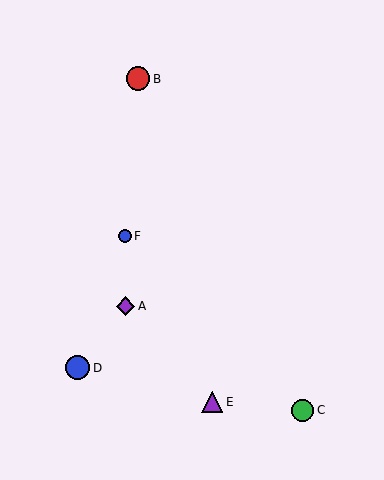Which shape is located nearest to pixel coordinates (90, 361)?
The blue circle (labeled D) at (78, 368) is nearest to that location.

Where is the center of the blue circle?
The center of the blue circle is at (78, 368).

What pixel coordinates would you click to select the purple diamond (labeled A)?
Click at (126, 306) to select the purple diamond A.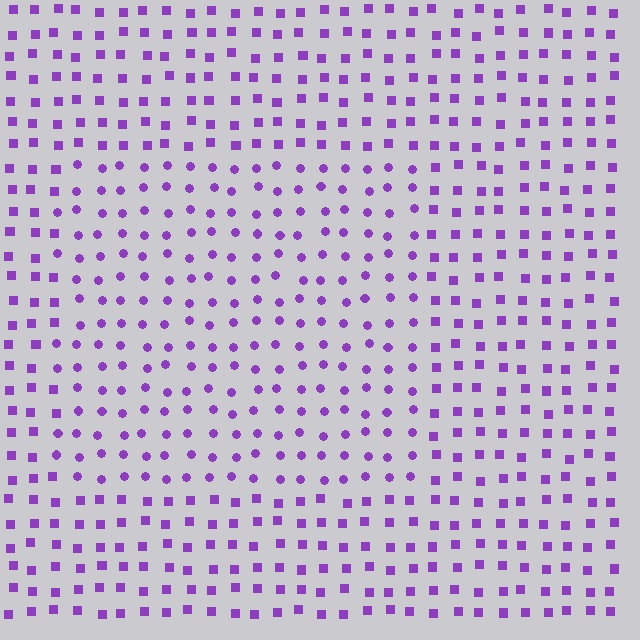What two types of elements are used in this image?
The image uses circles inside the rectangle region and squares outside it.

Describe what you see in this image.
The image is filled with small purple elements arranged in a uniform grid. A rectangle-shaped region contains circles, while the surrounding area contains squares. The boundary is defined purely by the change in element shape.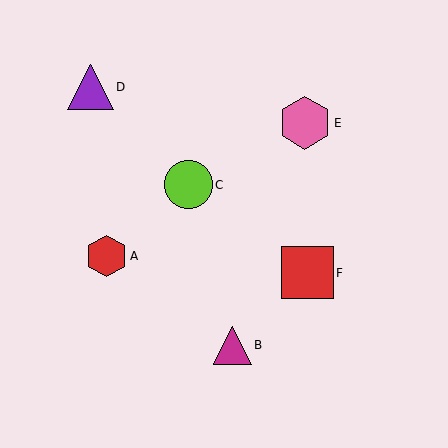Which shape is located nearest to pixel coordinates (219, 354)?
The magenta triangle (labeled B) at (232, 345) is nearest to that location.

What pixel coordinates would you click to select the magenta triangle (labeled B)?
Click at (232, 345) to select the magenta triangle B.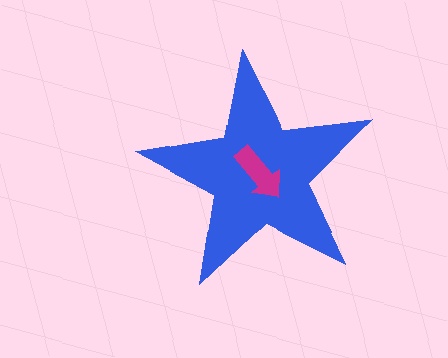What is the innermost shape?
The magenta arrow.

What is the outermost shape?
The blue star.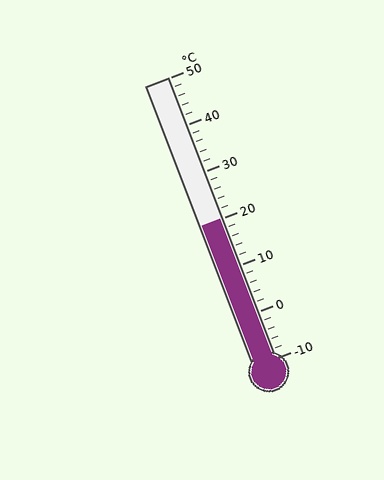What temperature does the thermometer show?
The thermometer shows approximately 20°C.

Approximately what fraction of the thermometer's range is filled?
The thermometer is filled to approximately 50% of its range.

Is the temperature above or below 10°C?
The temperature is above 10°C.